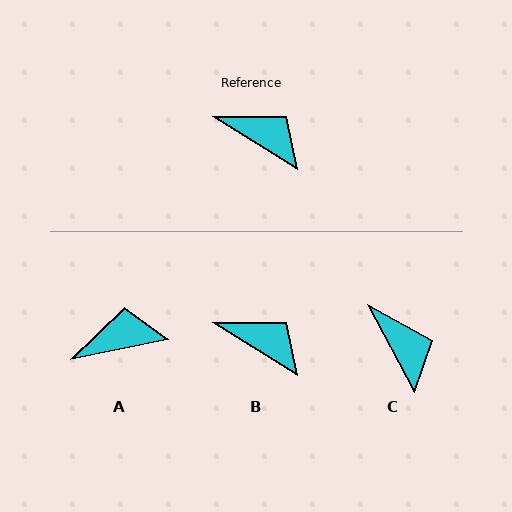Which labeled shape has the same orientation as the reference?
B.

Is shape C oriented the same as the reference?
No, it is off by about 30 degrees.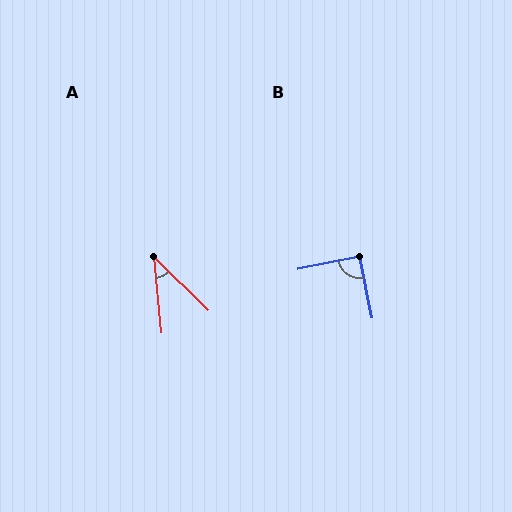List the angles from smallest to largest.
A (40°), B (90°).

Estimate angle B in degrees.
Approximately 90 degrees.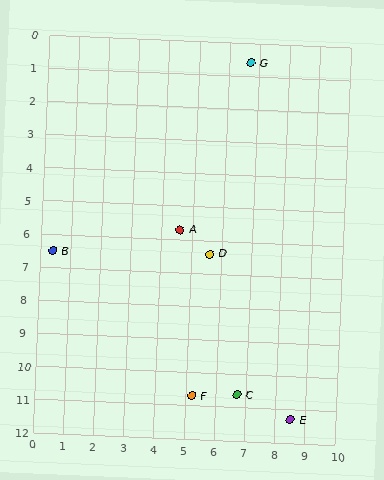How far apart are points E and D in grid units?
Points E and D are about 5.7 grid units apart.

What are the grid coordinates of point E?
Point E is at approximately (8.5, 11.3).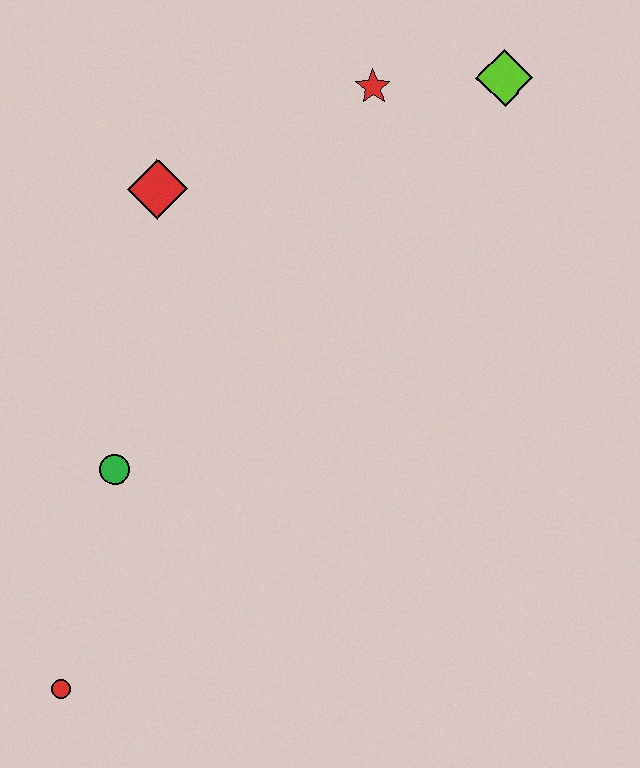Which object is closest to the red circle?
The green circle is closest to the red circle.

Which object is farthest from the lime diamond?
The red circle is farthest from the lime diamond.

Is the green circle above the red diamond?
No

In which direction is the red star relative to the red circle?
The red star is above the red circle.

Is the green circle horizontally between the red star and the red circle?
Yes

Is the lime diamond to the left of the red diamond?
No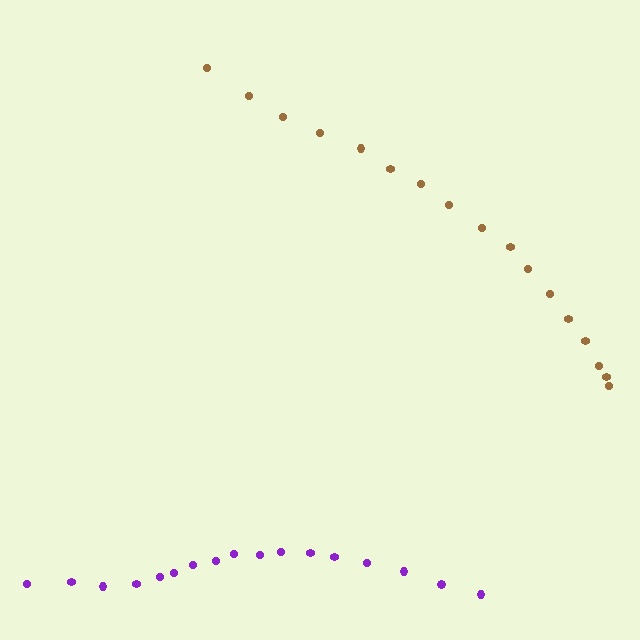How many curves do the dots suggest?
There are 2 distinct paths.